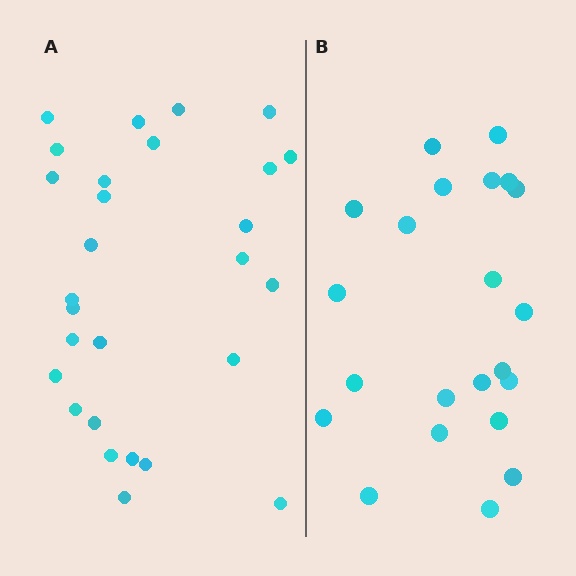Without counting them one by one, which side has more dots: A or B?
Region A (the left region) has more dots.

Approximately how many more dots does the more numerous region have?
Region A has about 6 more dots than region B.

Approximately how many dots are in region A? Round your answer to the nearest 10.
About 30 dots. (The exact count is 28, which rounds to 30.)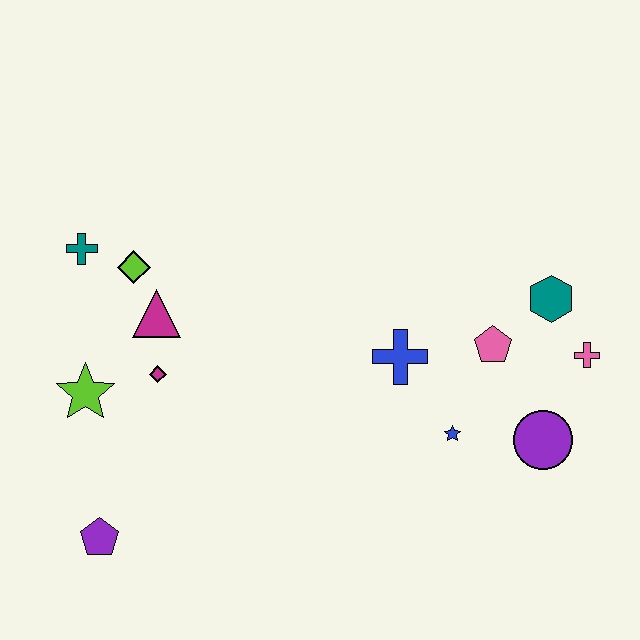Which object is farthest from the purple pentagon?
The pink cross is farthest from the purple pentagon.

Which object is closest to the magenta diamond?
The magenta triangle is closest to the magenta diamond.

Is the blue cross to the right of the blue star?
No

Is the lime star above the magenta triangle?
No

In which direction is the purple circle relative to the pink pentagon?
The purple circle is below the pink pentagon.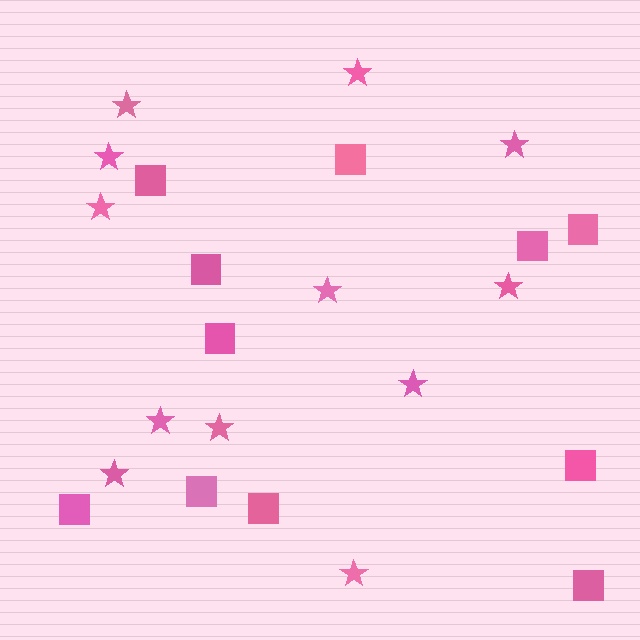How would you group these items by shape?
There are 2 groups: one group of stars (12) and one group of squares (11).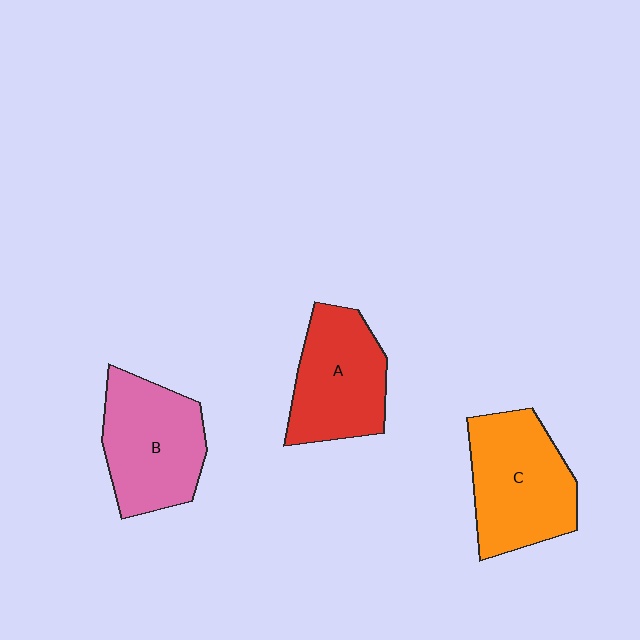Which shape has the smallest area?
Shape A (red).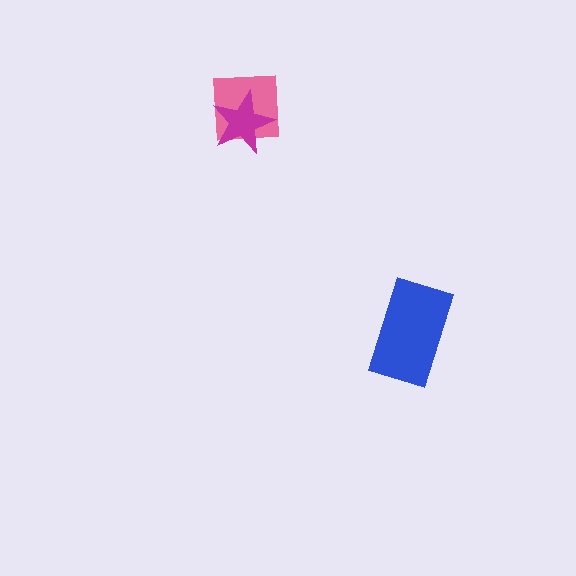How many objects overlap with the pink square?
1 object overlaps with the pink square.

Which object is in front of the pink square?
The magenta star is in front of the pink square.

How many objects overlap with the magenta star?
1 object overlaps with the magenta star.